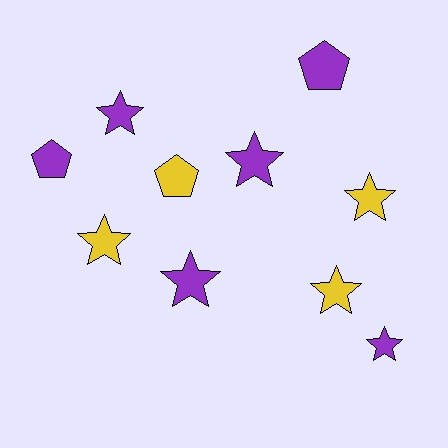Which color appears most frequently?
Purple, with 6 objects.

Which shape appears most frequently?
Star, with 7 objects.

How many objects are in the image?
There are 10 objects.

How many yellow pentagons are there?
There is 1 yellow pentagon.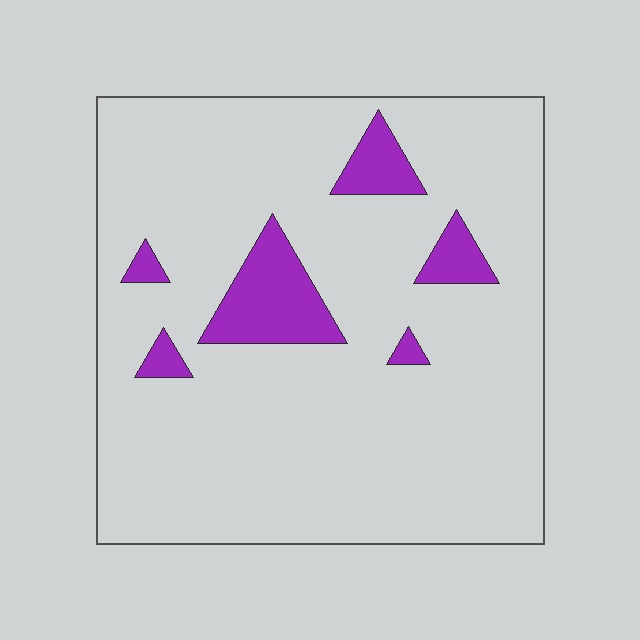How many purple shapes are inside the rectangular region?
6.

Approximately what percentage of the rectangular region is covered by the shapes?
Approximately 10%.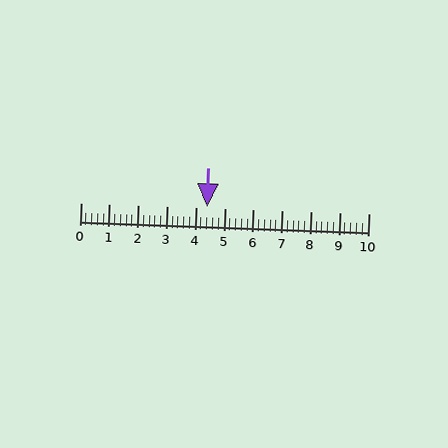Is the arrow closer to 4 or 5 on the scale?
The arrow is closer to 4.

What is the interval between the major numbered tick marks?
The major tick marks are spaced 1 units apart.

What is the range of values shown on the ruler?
The ruler shows values from 0 to 10.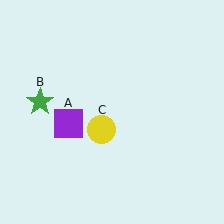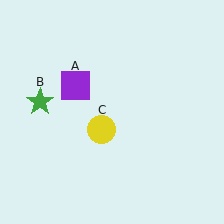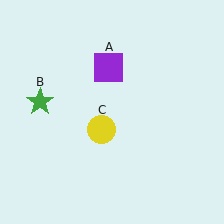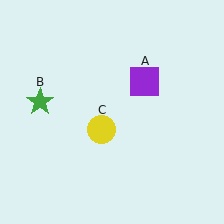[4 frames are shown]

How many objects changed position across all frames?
1 object changed position: purple square (object A).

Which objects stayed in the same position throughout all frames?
Green star (object B) and yellow circle (object C) remained stationary.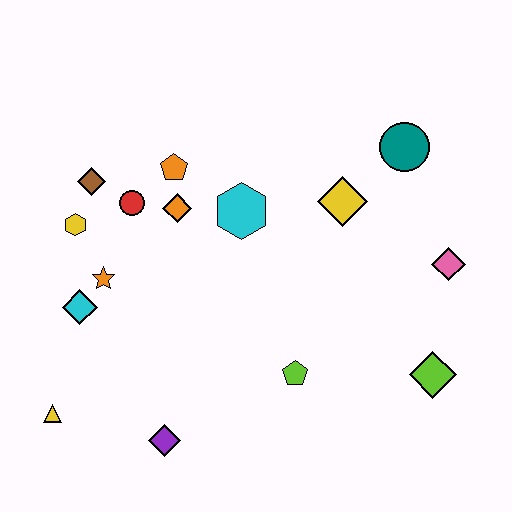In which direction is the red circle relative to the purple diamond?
The red circle is above the purple diamond.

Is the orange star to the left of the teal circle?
Yes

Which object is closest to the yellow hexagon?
The brown diamond is closest to the yellow hexagon.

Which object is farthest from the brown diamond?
The lime diamond is farthest from the brown diamond.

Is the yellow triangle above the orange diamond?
No